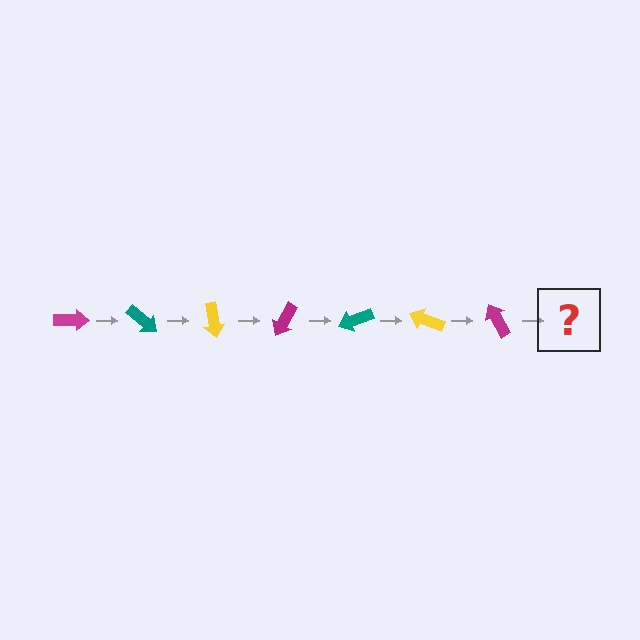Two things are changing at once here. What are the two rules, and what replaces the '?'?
The two rules are that it rotates 40 degrees each step and the color cycles through magenta, teal, and yellow. The '?' should be a teal arrow, rotated 280 degrees from the start.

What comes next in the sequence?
The next element should be a teal arrow, rotated 280 degrees from the start.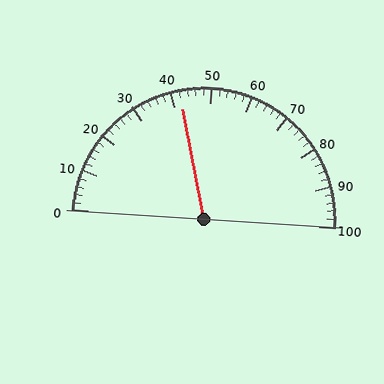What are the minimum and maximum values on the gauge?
The gauge ranges from 0 to 100.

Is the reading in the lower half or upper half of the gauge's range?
The reading is in the lower half of the range (0 to 100).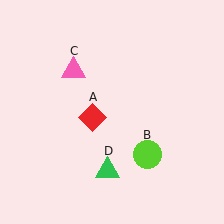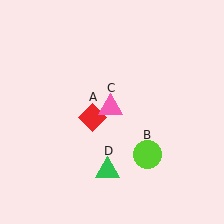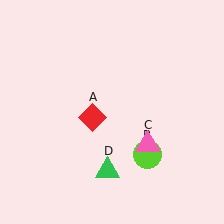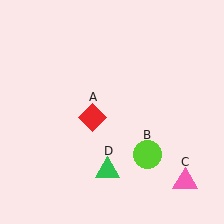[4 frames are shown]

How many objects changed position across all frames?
1 object changed position: pink triangle (object C).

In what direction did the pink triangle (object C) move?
The pink triangle (object C) moved down and to the right.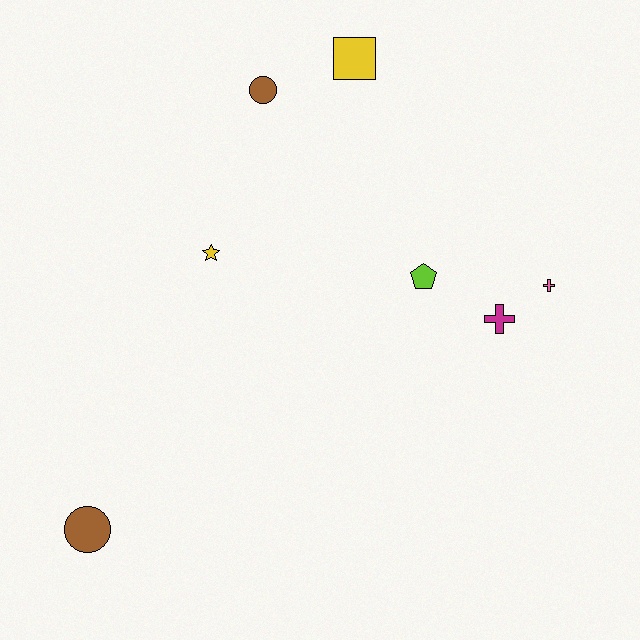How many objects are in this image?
There are 7 objects.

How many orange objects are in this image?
There are no orange objects.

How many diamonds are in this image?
There are no diamonds.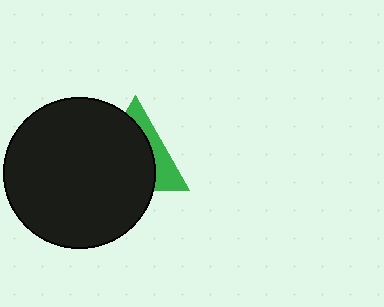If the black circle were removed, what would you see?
You would see the complete green triangle.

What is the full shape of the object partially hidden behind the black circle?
The partially hidden object is a green triangle.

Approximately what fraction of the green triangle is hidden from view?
Roughly 68% of the green triangle is hidden behind the black circle.